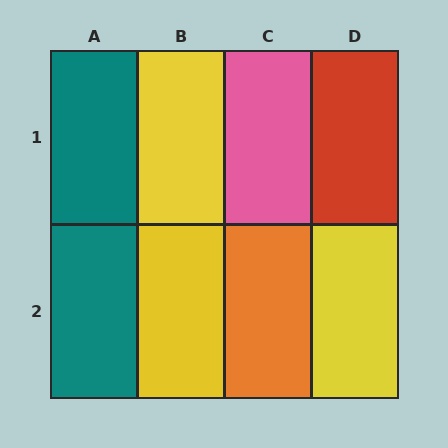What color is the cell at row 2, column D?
Yellow.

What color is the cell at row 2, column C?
Orange.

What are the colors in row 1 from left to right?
Teal, yellow, pink, red.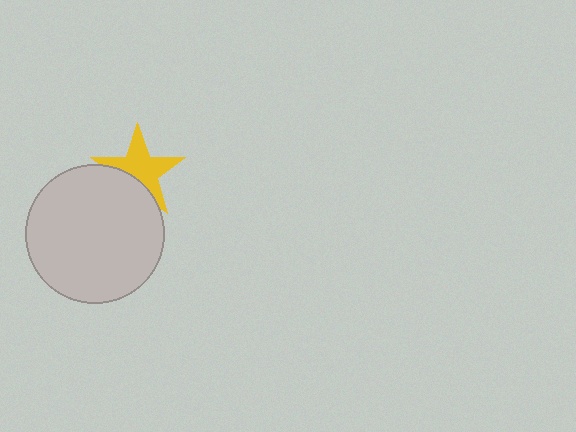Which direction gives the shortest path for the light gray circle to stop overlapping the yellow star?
Moving down gives the shortest separation.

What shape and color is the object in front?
The object in front is a light gray circle.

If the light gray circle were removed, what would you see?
You would see the complete yellow star.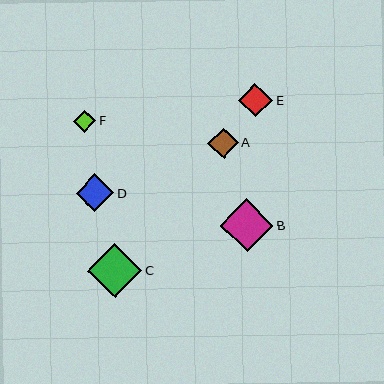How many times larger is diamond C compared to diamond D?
Diamond C is approximately 1.4 times the size of diamond D.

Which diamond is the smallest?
Diamond F is the smallest with a size of approximately 22 pixels.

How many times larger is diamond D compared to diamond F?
Diamond D is approximately 1.7 times the size of diamond F.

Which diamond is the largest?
Diamond C is the largest with a size of approximately 54 pixels.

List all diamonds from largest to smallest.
From largest to smallest: C, B, D, E, A, F.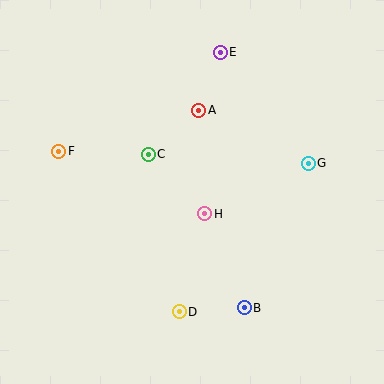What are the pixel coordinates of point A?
Point A is at (199, 110).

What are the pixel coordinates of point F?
Point F is at (59, 151).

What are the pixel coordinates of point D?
Point D is at (179, 312).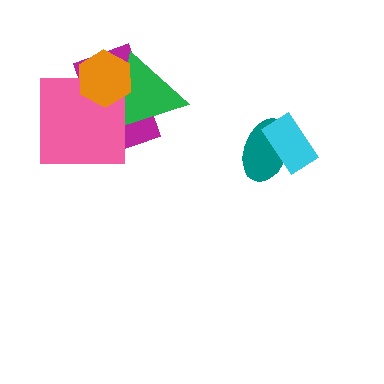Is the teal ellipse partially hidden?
Yes, it is partially covered by another shape.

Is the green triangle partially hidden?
Yes, it is partially covered by another shape.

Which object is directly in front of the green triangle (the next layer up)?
The pink square is directly in front of the green triangle.